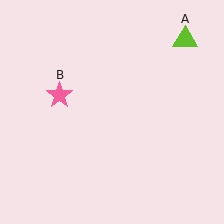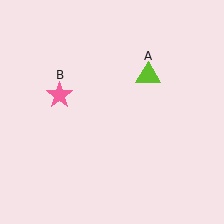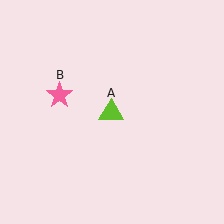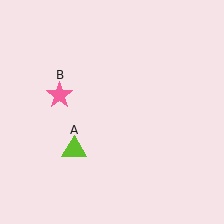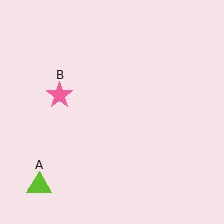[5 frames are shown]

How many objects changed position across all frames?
1 object changed position: lime triangle (object A).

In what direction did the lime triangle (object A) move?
The lime triangle (object A) moved down and to the left.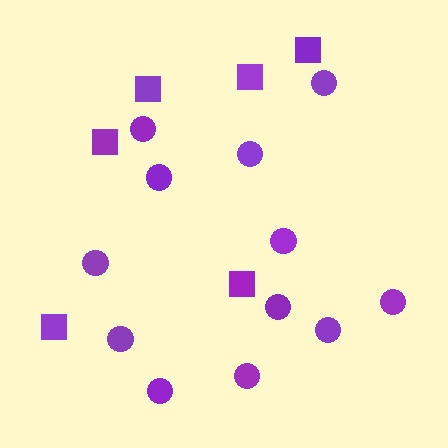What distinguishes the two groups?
There are 2 groups: one group of squares (6) and one group of circles (12).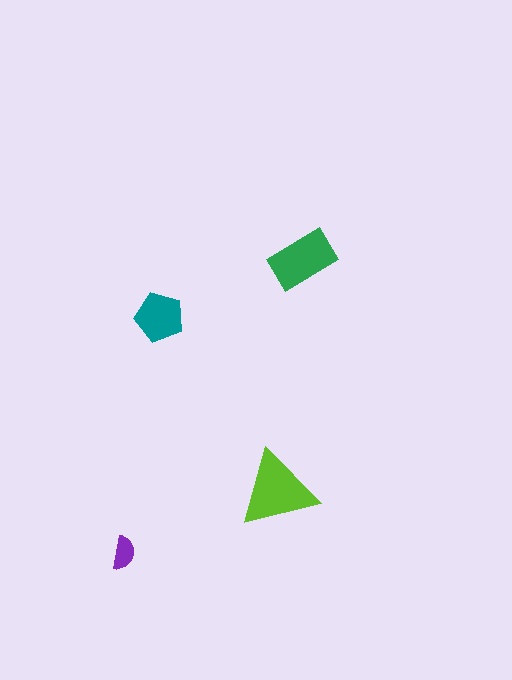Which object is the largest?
The lime triangle.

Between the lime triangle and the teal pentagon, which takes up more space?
The lime triangle.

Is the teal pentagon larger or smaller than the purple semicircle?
Larger.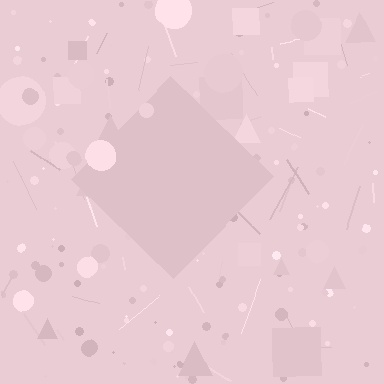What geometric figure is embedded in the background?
A diamond is embedded in the background.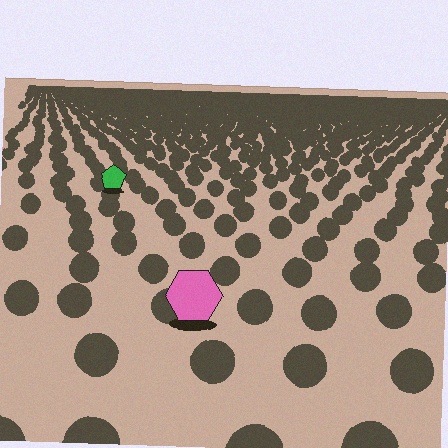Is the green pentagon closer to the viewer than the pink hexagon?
No. The pink hexagon is closer — you can tell from the texture gradient: the ground texture is coarser near it.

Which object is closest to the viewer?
The pink hexagon is closest. The texture marks near it are larger and more spread out.